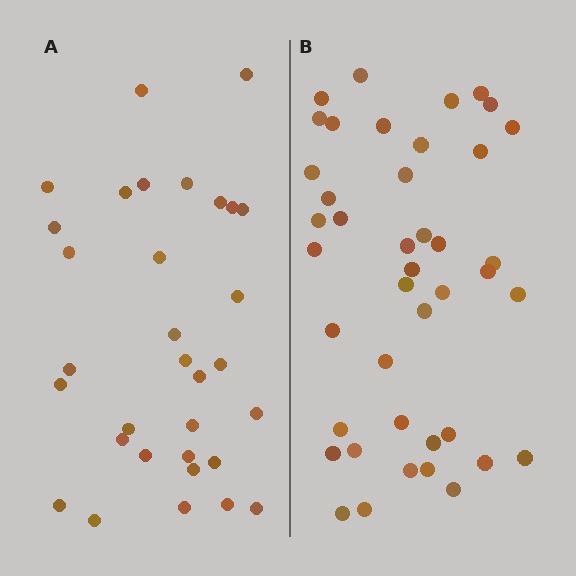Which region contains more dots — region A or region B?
Region B (the right region) has more dots.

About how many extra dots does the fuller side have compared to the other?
Region B has roughly 10 or so more dots than region A.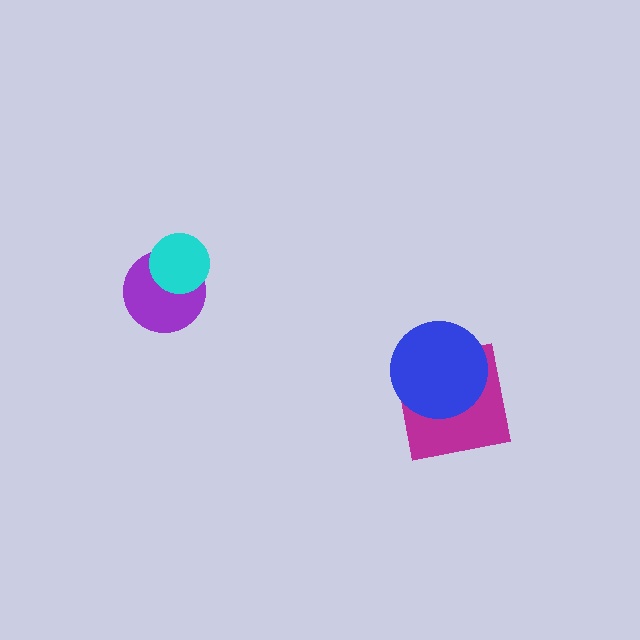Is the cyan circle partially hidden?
No, no other shape covers it.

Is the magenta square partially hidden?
Yes, it is partially covered by another shape.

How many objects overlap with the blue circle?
1 object overlaps with the blue circle.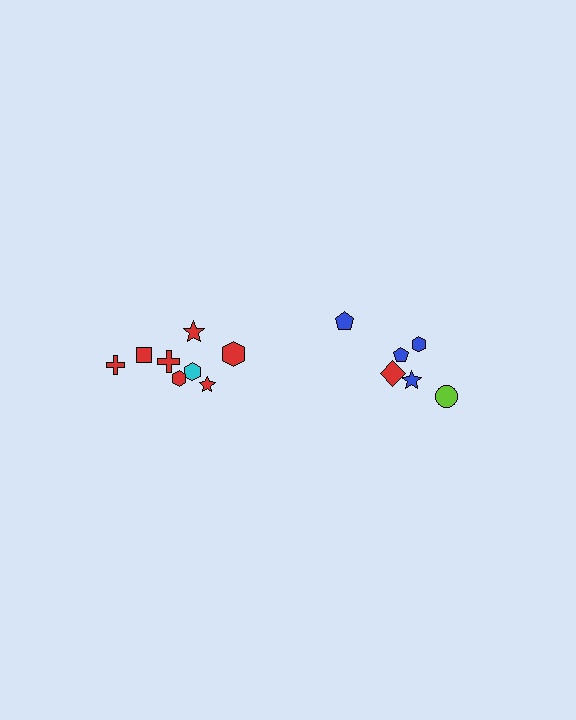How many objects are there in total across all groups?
There are 14 objects.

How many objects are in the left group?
There are 8 objects.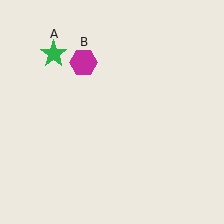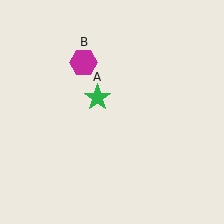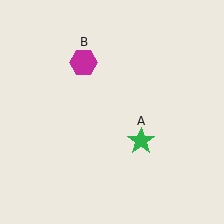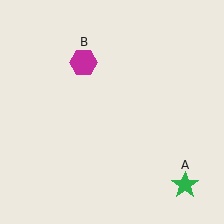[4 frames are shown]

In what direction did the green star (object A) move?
The green star (object A) moved down and to the right.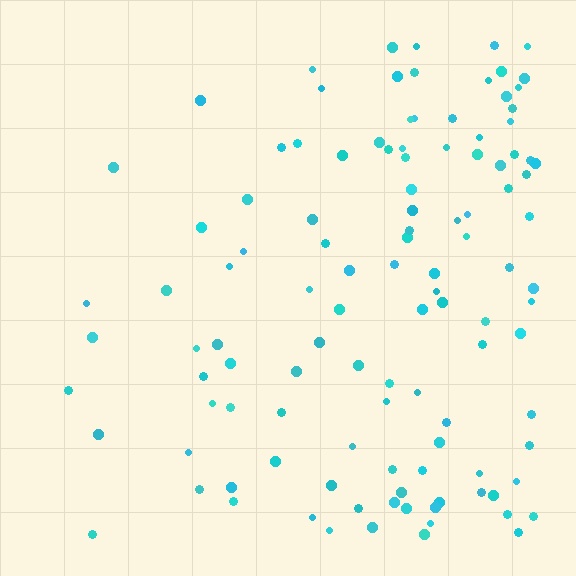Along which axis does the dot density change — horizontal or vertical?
Horizontal.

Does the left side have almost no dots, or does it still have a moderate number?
Still a moderate number, just noticeably fewer than the right.